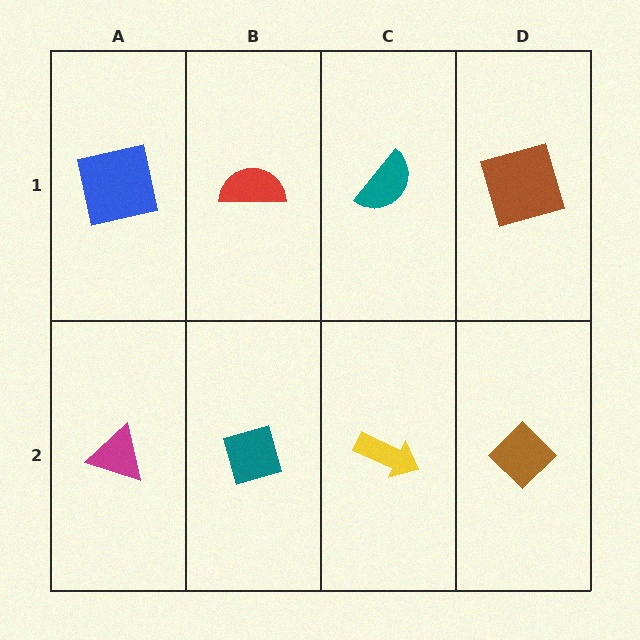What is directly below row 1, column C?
A yellow arrow.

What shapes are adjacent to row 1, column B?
A teal diamond (row 2, column B), a blue square (row 1, column A), a teal semicircle (row 1, column C).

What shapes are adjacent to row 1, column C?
A yellow arrow (row 2, column C), a red semicircle (row 1, column B), a brown square (row 1, column D).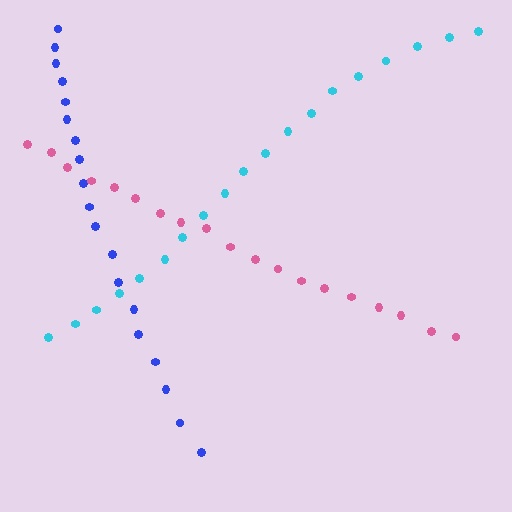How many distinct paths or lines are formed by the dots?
There are 3 distinct paths.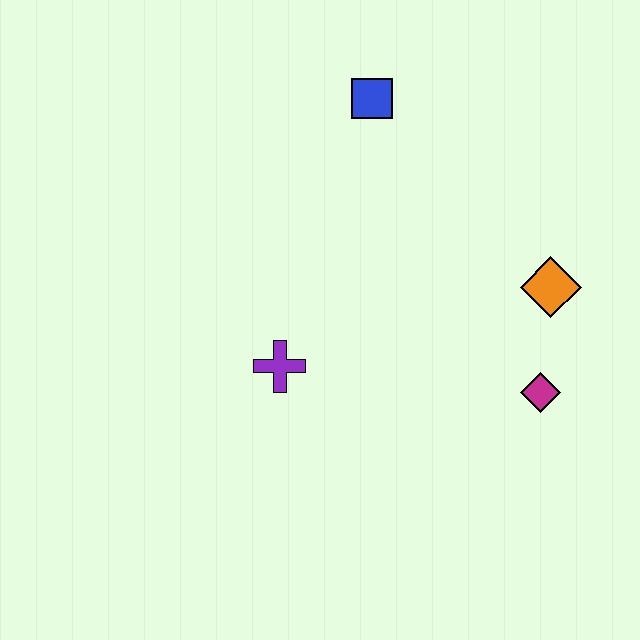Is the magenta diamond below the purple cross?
Yes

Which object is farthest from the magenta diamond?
The blue square is farthest from the magenta diamond.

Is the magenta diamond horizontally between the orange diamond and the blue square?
Yes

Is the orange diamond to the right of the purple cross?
Yes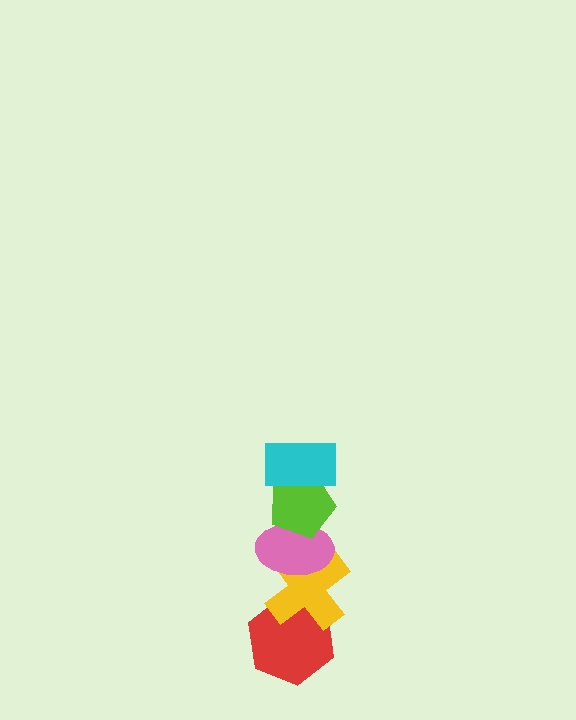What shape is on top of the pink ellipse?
The lime pentagon is on top of the pink ellipse.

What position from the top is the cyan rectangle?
The cyan rectangle is 1st from the top.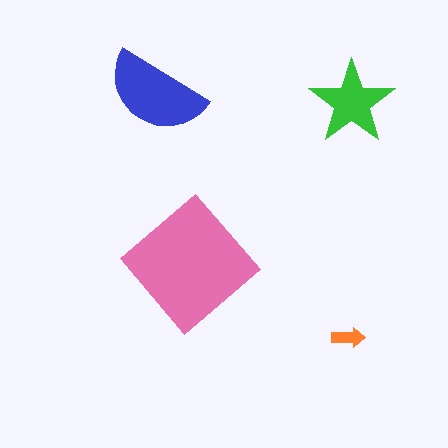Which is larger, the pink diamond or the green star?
The pink diamond.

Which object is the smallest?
The orange arrow.